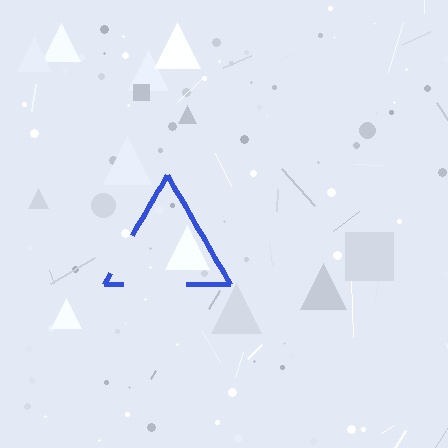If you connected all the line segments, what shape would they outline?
They would outline a triangle.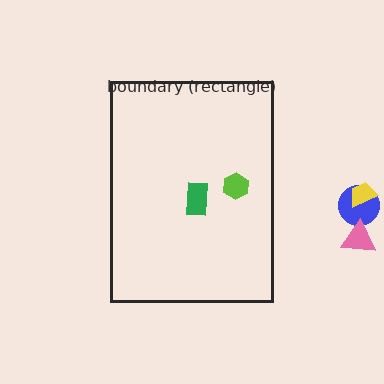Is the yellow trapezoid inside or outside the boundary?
Outside.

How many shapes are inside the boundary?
2 inside, 3 outside.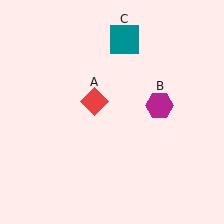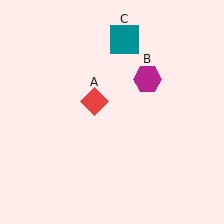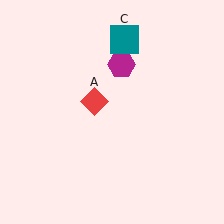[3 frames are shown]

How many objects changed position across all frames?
1 object changed position: magenta hexagon (object B).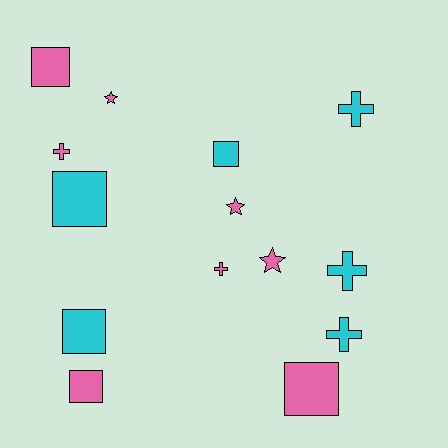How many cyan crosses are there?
There are 3 cyan crosses.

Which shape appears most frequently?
Square, with 6 objects.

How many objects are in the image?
There are 14 objects.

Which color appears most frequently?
Pink, with 8 objects.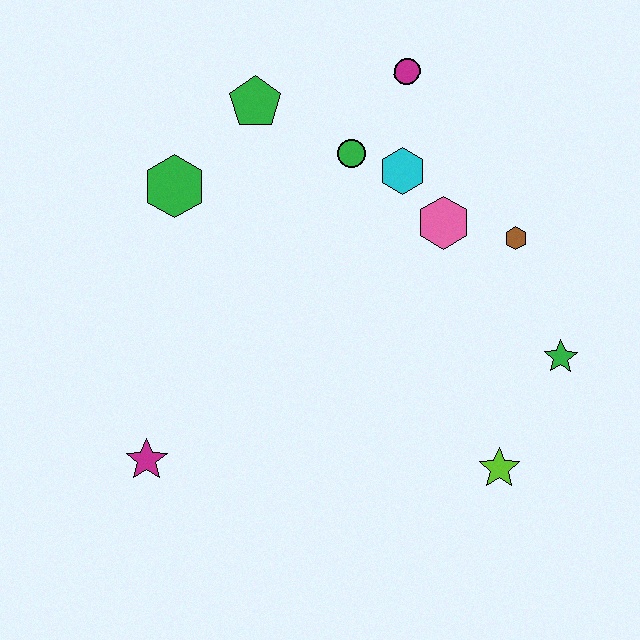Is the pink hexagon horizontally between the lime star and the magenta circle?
Yes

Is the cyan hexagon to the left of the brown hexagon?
Yes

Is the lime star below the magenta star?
Yes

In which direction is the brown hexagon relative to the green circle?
The brown hexagon is to the right of the green circle.